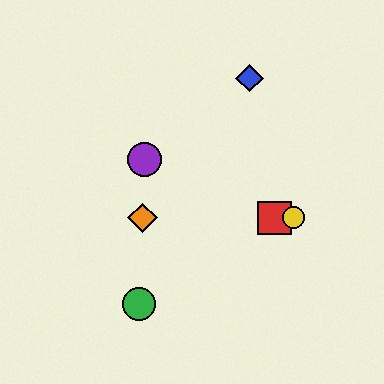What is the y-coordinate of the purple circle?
The purple circle is at y≈160.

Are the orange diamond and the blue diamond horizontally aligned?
No, the orange diamond is at y≈218 and the blue diamond is at y≈78.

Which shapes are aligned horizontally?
The red square, the yellow circle, the orange diamond are aligned horizontally.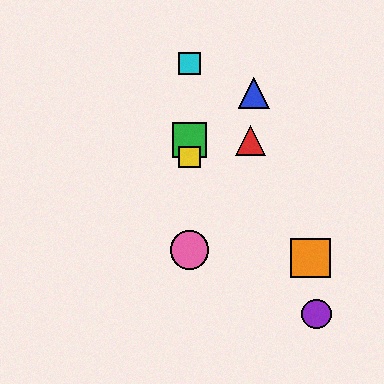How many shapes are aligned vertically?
4 shapes (the green square, the yellow square, the cyan square, the pink circle) are aligned vertically.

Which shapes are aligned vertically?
The green square, the yellow square, the cyan square, the pink circle are aligned vertically.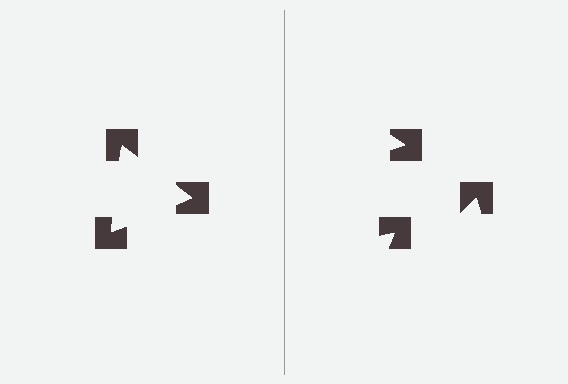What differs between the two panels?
The notched squares are positioned identically on both sides; only the wedge orientations differ. On the left they align to a triangle; on the right they are misaligned.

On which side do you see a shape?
An illusory triangle appears on the left side. On the right side the wedge cuts are rotated, so no coherent shape forms.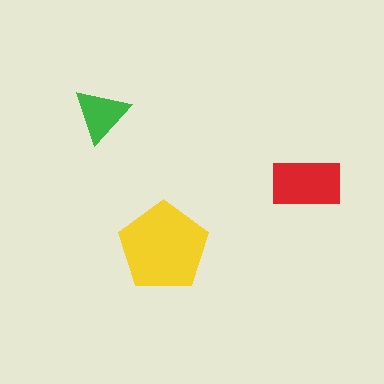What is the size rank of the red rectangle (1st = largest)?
2nd.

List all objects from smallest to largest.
The green triangle, the red rectangle, the yellow pentagon.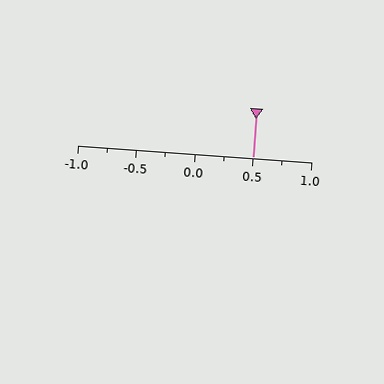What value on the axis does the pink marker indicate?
The marker indicates approximately 0.5.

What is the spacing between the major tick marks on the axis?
The major ticks are spaced 0.5 apart.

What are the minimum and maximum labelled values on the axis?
The axis runs from -1.0 to 1.0.